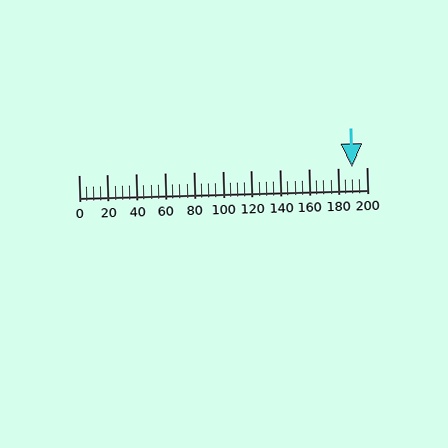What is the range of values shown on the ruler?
The ruler shows values from 0 to 200.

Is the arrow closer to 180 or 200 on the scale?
The arrow is closer to 200.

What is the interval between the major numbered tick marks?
The major tick marks are spaced 20 units apart.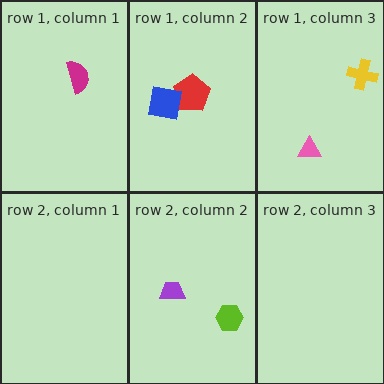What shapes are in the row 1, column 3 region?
The pink triangle, the yellow cross.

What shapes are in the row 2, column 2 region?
The purple trapezoid, the lime hexagon.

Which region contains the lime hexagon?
The row 2, column 2 region.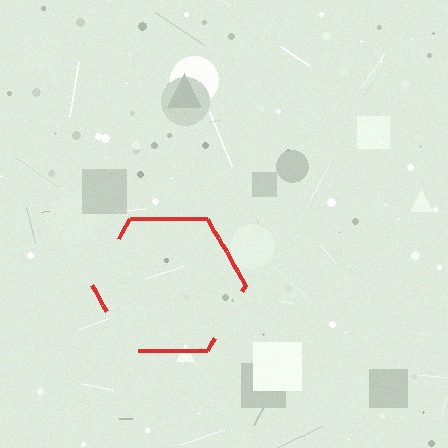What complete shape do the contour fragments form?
The contour fragments form a hexagon.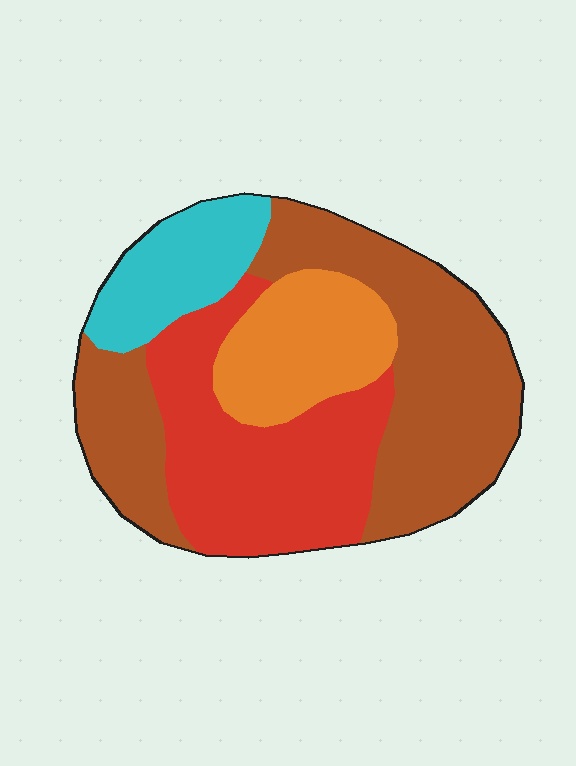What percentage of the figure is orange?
Orange covers about 15% of the figure.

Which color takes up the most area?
Brown, at roughly 40%.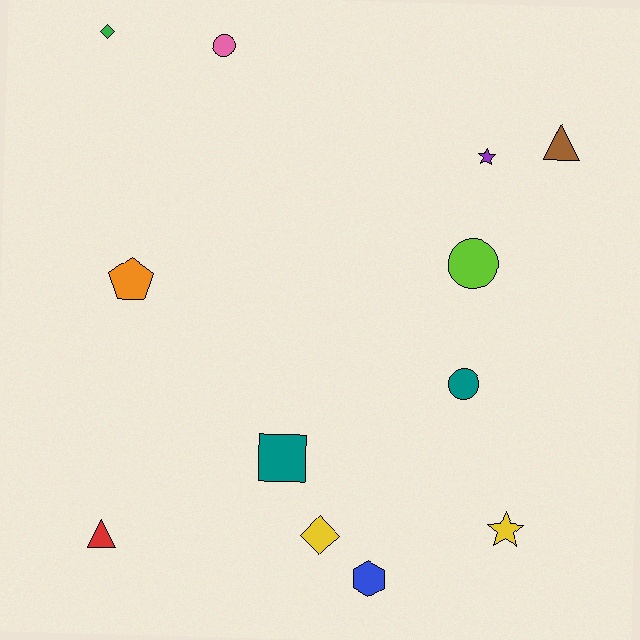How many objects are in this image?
There are 12 objects.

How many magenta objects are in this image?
There are no magenta objects.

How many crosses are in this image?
There are no crosses.